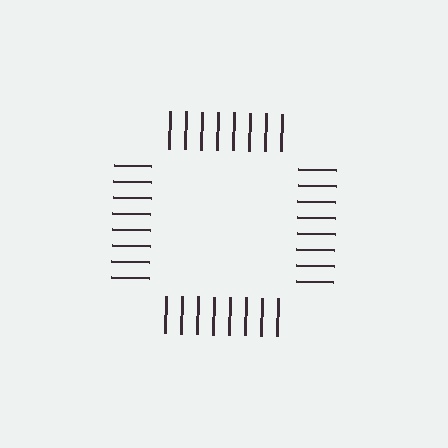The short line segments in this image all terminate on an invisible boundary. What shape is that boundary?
An illusory square — the line segments terminate on its edges but no continuous stroke is drawn.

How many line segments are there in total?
32 — 8 along each of the 4 edges.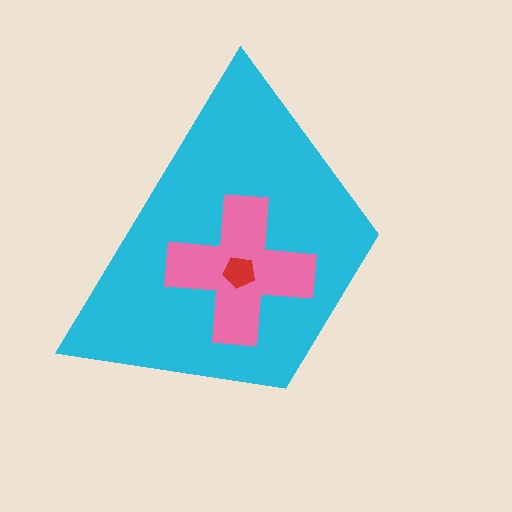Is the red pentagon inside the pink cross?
Yes.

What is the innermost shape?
The red pentagon.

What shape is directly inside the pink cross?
The red pentagon.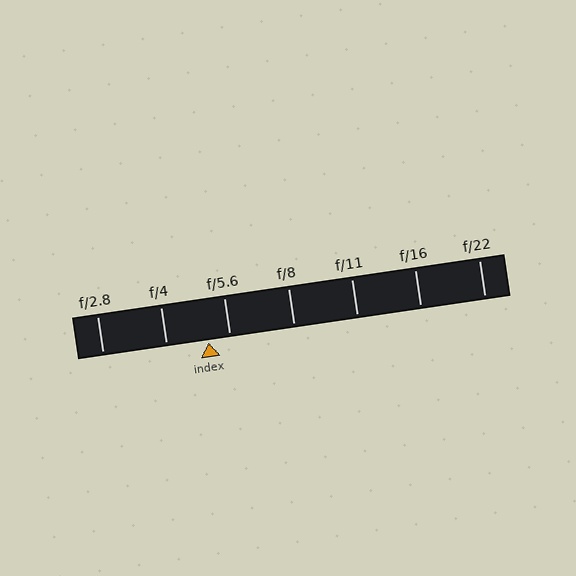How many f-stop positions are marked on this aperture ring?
There are 7 f-stop positions marked.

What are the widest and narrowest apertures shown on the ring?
The widest aperture shown is f/2.8 and the narrowest is f/22.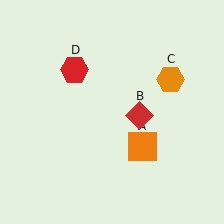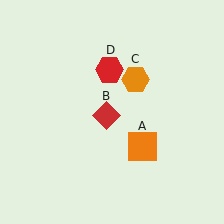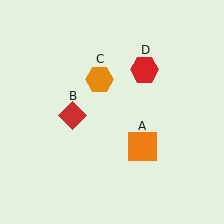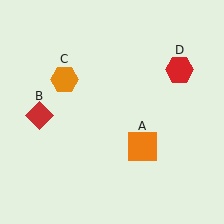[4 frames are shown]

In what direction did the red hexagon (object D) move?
The red hexagon (object D) moved right.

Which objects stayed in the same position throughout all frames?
Orange square (object A) remained stationary.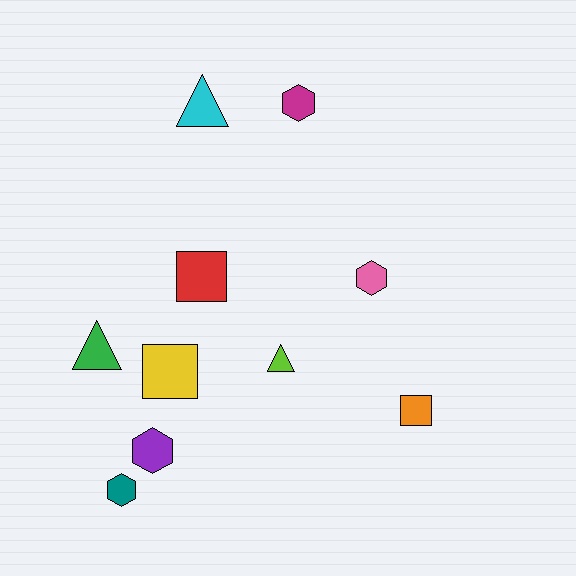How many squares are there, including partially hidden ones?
There are 3 squares.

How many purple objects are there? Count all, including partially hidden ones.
There is 1 purple object.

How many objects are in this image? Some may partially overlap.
There are 10 objects.